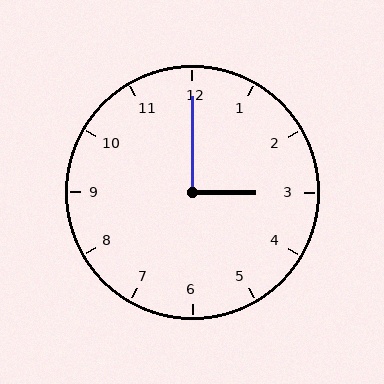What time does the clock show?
3:00.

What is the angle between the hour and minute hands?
Approximately 90 degrees.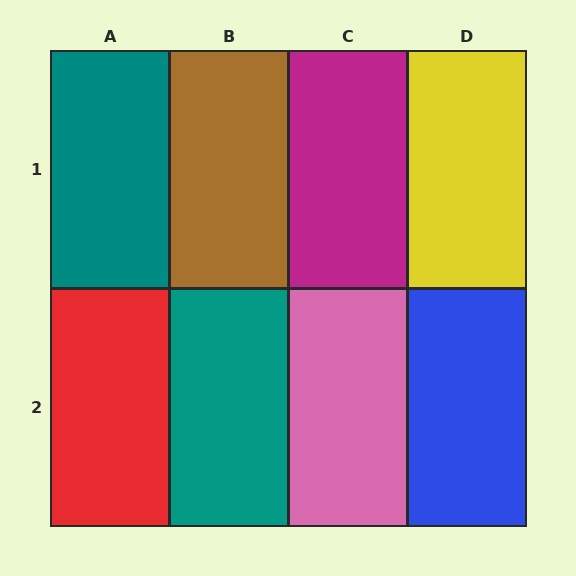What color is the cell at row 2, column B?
Teal.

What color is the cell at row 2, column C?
Pink.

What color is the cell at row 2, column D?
Blue.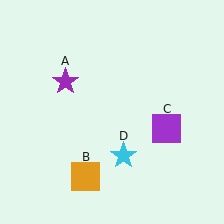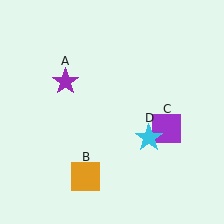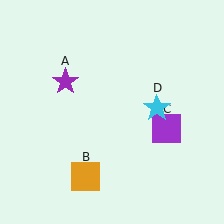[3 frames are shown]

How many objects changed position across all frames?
1 object changed position: cyan star (object D).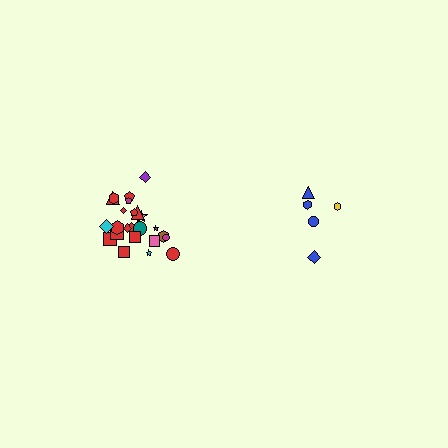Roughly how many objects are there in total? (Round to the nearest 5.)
Roughly 30 objects in total.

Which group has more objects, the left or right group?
The left group.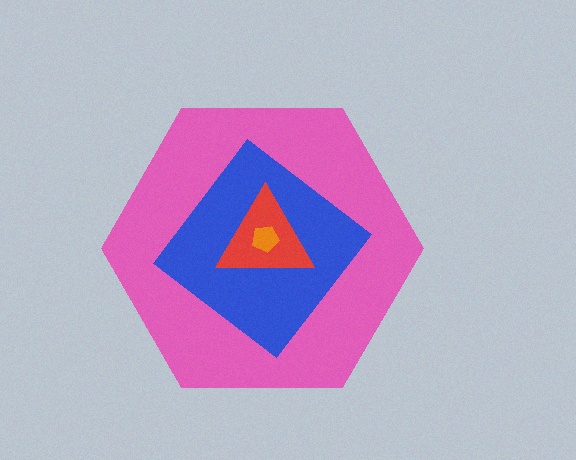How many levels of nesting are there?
4.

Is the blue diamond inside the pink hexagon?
Yes.